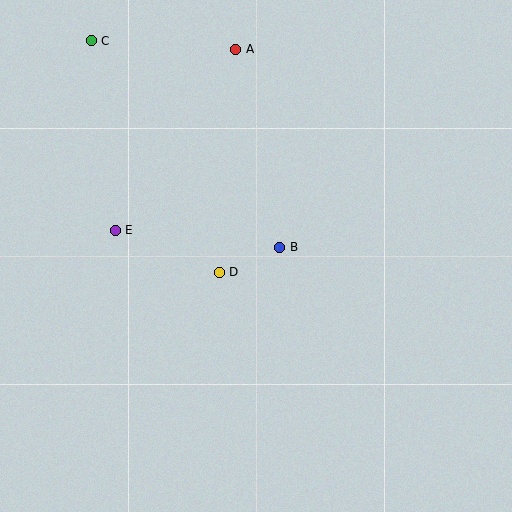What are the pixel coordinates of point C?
Point C is at (91, 41).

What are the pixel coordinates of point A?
Point A is at (236, 49).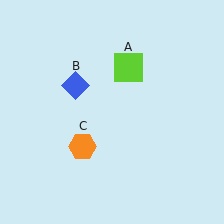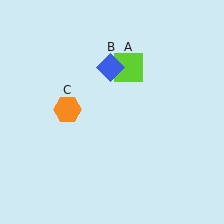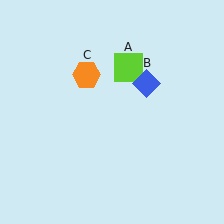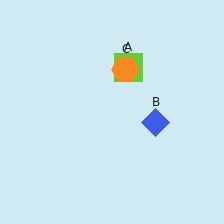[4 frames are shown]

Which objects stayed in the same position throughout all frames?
Lime square (object A) remained stationary.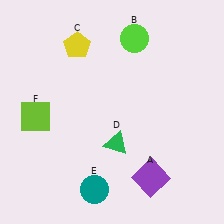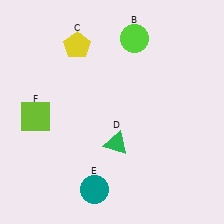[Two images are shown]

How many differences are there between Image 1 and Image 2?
There is 1 difference between the two images.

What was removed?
The purple square (A) was removed in Image 2.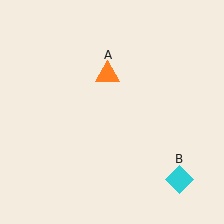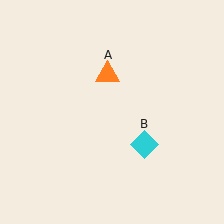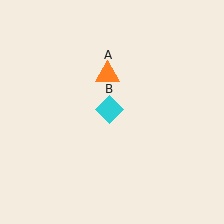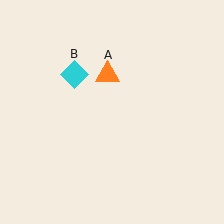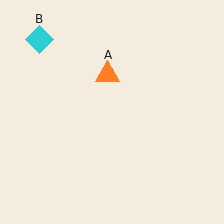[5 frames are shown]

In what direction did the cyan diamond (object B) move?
The cyan diamond (object B) moved up and to the left.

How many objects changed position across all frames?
1 object changed position: cyan diamond (object B).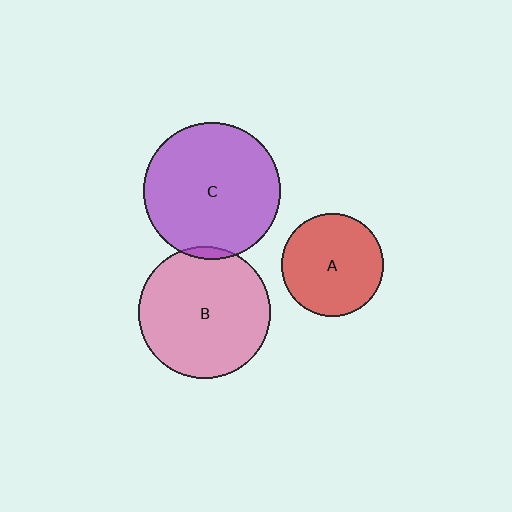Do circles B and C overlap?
Yes.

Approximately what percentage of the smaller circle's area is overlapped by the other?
Approximately 5%.